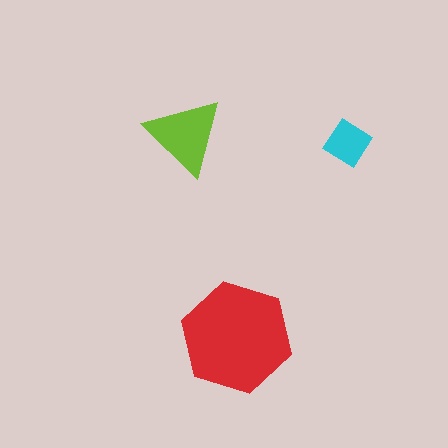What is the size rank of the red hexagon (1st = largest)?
1st.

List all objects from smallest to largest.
The cyan diamond, the lime triangle, the red hexagon.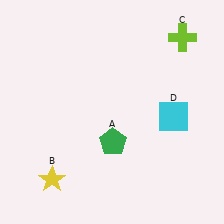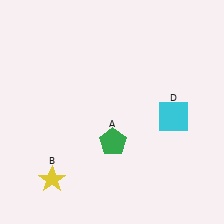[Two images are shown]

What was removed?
The lime cross (C) was removed in Image 2.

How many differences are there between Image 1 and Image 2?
There is 1 difference between the two images.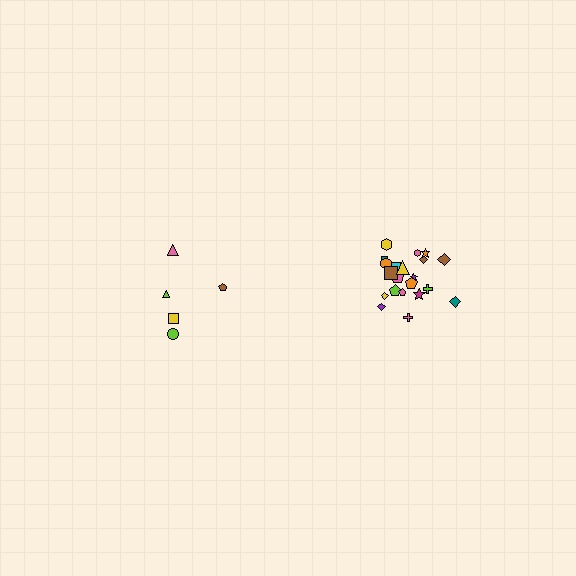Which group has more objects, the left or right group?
The right group.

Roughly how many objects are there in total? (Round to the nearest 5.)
Roughly 25 objects in total.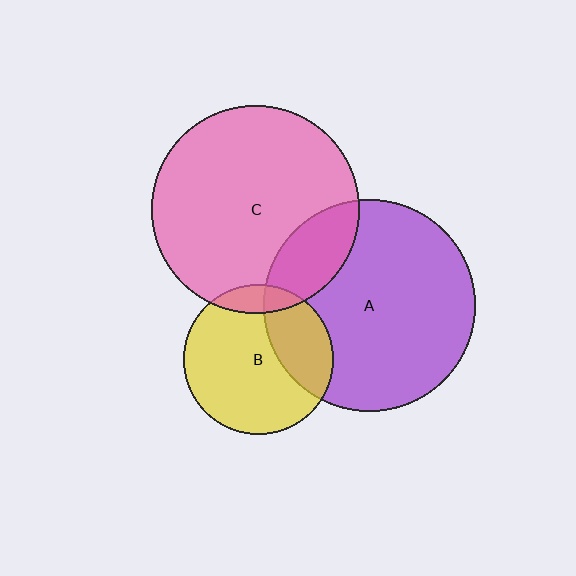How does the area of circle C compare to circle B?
Approximately 1.9 times.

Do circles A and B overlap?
Yes.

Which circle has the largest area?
Circle A (purple).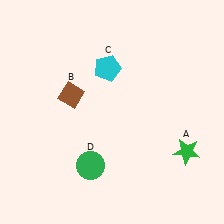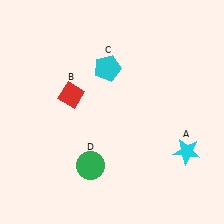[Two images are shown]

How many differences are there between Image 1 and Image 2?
There are 2 differences between the two images.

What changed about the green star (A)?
In Image 1, A is green. In Image 2, it changed to cyan.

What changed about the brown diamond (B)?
In Image 1, B is brown. In Image 2, it changed to red.